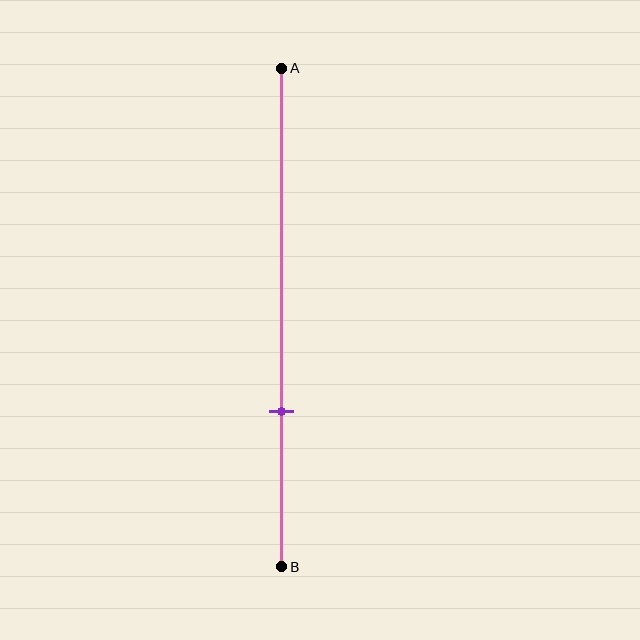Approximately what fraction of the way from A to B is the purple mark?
The purple mark is approximately 70% of the way from A to B.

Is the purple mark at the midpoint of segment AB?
No, the mark is at about 70% from A, not at the 50% midpoint.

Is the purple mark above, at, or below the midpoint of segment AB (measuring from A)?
The purple mark is below the midpoint of segment AB.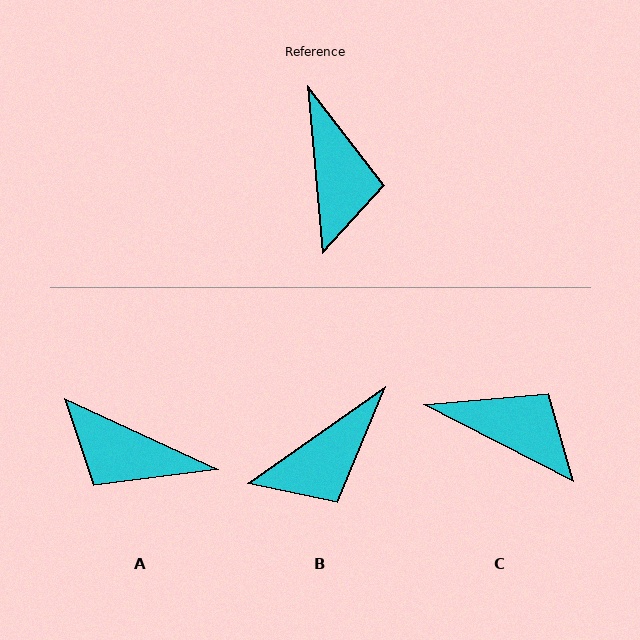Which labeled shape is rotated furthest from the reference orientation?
A, about 120 degrees away.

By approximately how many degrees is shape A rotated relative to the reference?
Approximately 120 degrees clockwise.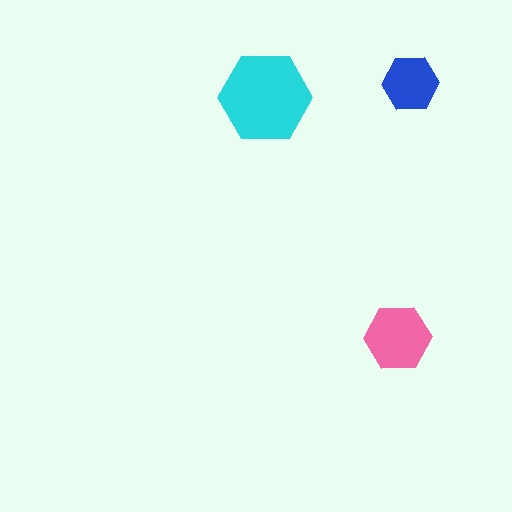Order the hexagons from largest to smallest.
the cyan one, the pink one, the blue one.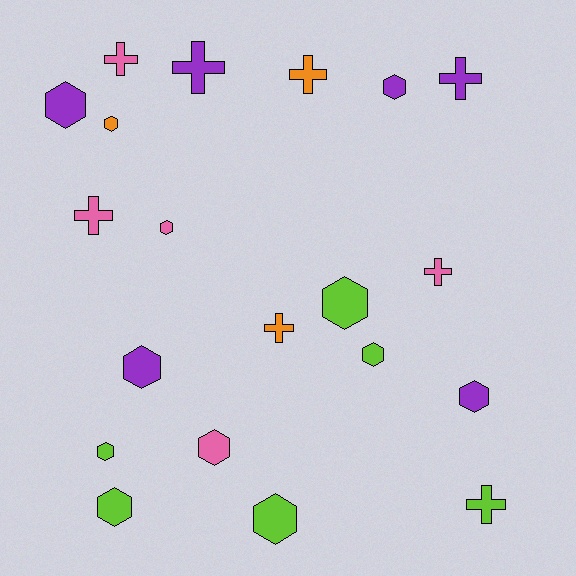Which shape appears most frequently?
Hexagon, with 12 objects.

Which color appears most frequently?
Lime, with 6 objects.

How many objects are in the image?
There are 20 objects.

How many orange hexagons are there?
There is 1 orange hexagon.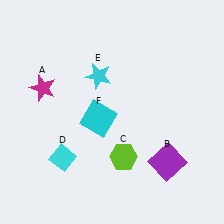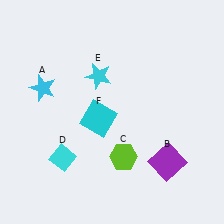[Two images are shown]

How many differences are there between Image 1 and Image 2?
There is 1 difference between the two images.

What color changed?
The star (A) changed from magenta in Image 1 to cyan in Image 2.